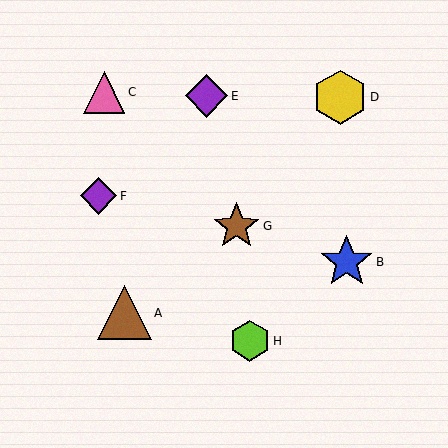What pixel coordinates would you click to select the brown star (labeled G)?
Click at (237, 226) to select the brown star G.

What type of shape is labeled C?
Shape C is a pink triangle.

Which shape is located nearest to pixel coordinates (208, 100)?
The purple diamond (labeled E) at (206, 96) is nearest to that location.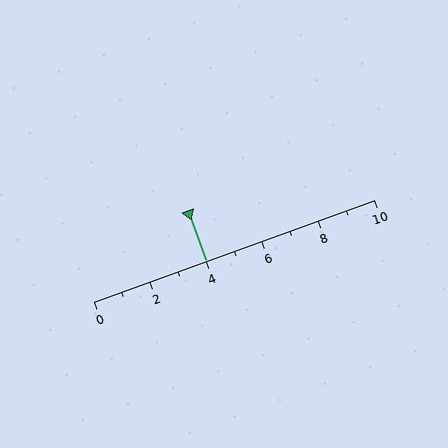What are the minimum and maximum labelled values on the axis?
The axis runs from 0 to 10.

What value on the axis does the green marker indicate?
The marker indicates approximately 4.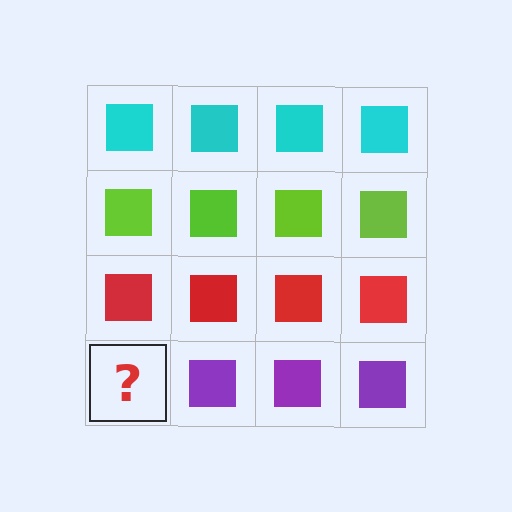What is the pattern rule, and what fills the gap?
The rule is that each row has a consistent color. The gap should be filled with a purple square.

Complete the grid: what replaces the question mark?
The question mark should be replaced with a purple square.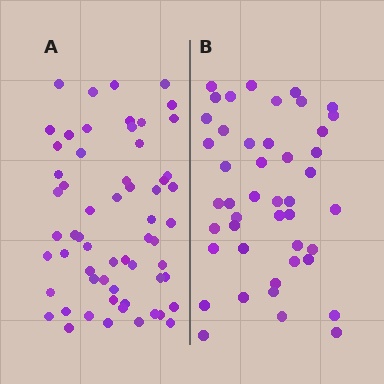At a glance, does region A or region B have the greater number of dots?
Region A (the left region) has more dots.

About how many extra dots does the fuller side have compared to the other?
Region A has approximately 15 more dots than region B.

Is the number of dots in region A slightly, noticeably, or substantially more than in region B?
Region A has noticeably more, but not dramatically so. The ratio is roughly 1.3 to 1.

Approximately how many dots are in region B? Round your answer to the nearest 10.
About 40 dots. (The exact count is 45, which rounds to 40.)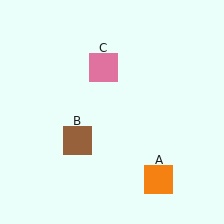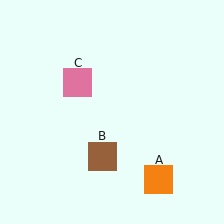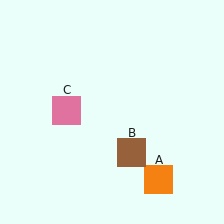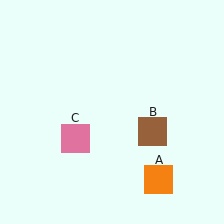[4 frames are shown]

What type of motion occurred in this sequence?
The brown square (object B), pink square (object C) rotated counterclockwise around the center of the scene.